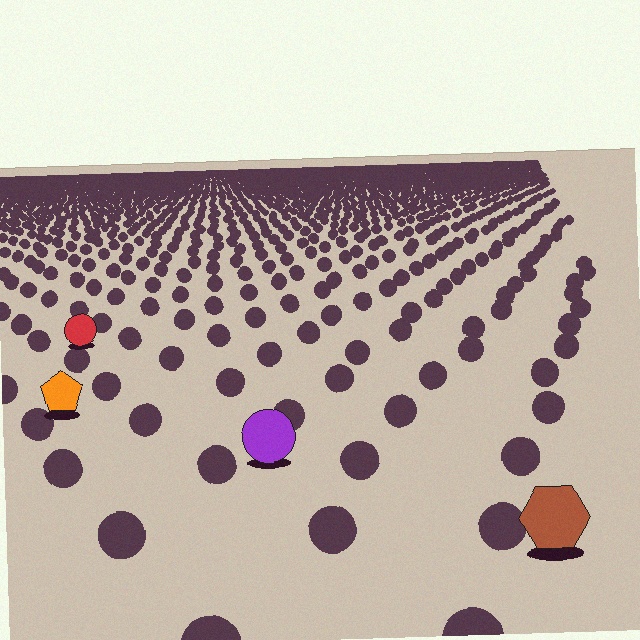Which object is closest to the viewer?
The brown hexagon is closest. The texture marks near it are larger and more spread out.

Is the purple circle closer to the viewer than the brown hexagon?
No. The brown hexagon is closer — you can tell from the texture gradient: the ground texture is coarser near it.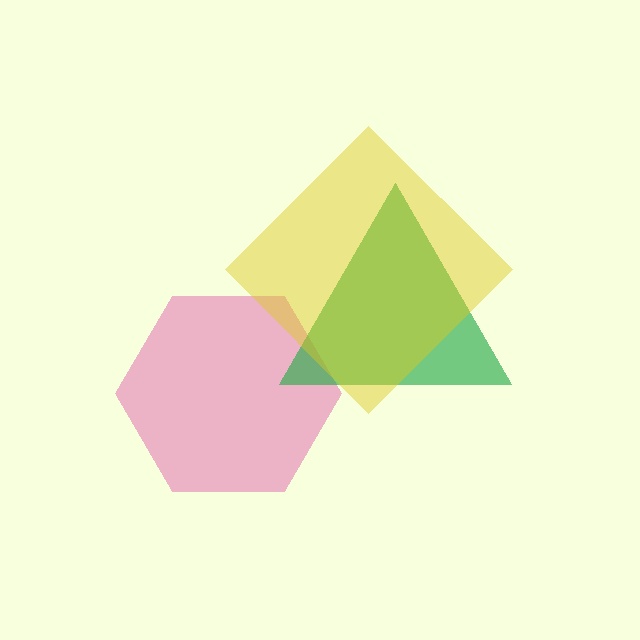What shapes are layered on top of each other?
The layered shapes are: a pink hexagon, a green triangle, a yellow diamond.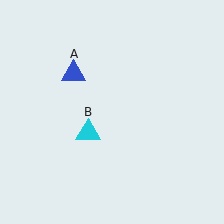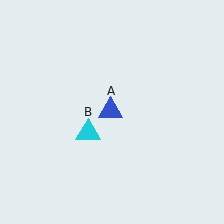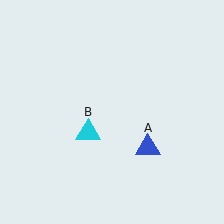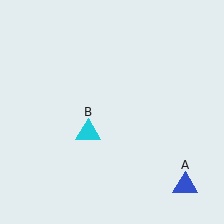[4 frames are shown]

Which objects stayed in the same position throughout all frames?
Cyan triangle (object B) remained stationary.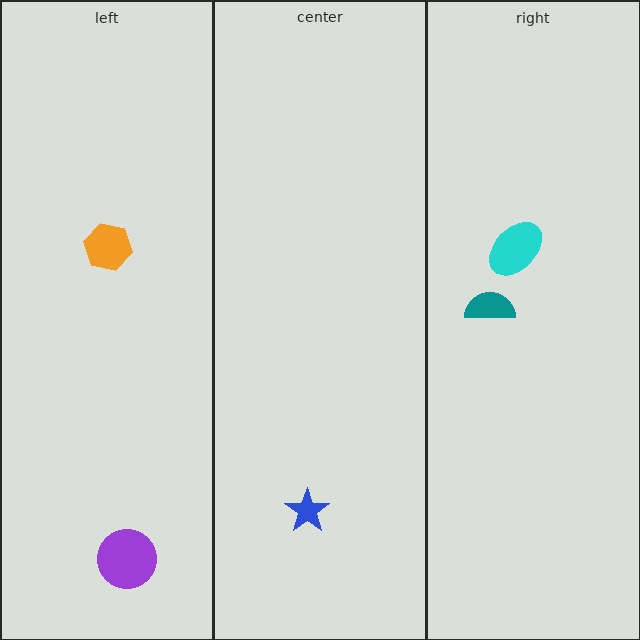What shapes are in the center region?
The blue star.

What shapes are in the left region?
The orange hexagon, the purple circle.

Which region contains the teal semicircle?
The right region.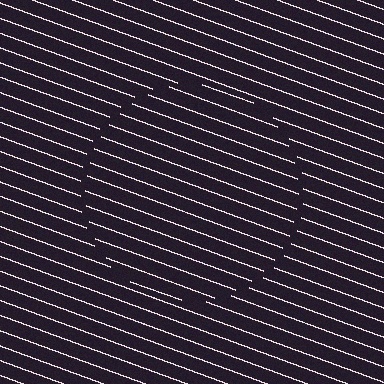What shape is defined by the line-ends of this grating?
An illusory circle. The interior of the shape contains the same grating, shifted by half a period — the contour is defined by the phase discontinuity where line-ends from the inner and outer gratings abut.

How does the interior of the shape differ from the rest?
The interior of the shape contains the same grating, shifted by half a period — the contour is defined by the phase discontinuity where line-ends from the inner and outer gratings abut.